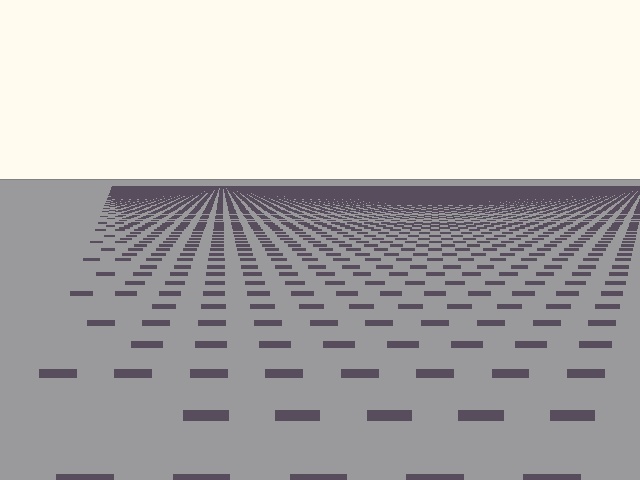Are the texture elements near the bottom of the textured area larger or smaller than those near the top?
Larger. Near the bottom, elements are closer to the viewer and appear at a bigger on-screen size.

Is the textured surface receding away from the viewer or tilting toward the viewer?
The surface is receding away from the viewer. Texture elements get smaller and denser toward the top.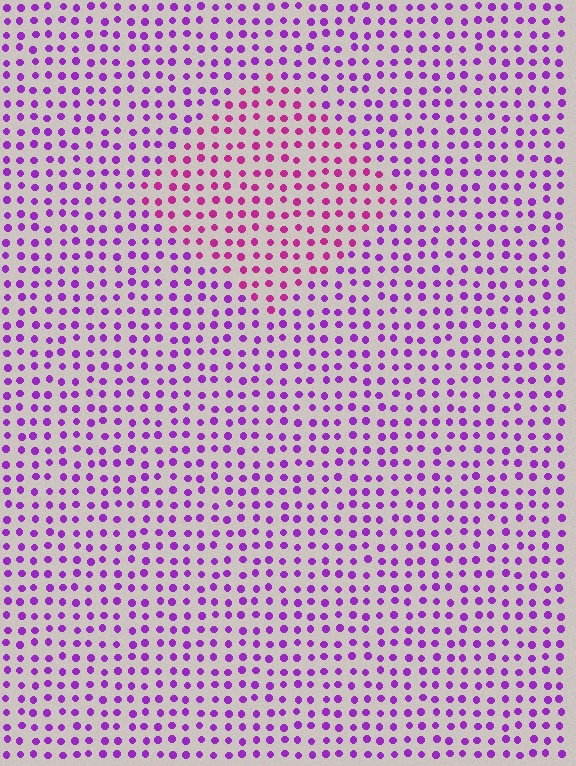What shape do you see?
I see a diamond.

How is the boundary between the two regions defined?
The boundary is defined purely by a slight shift in hue (about 33 degrees). Spacing, size, and orientation are identical on both sides.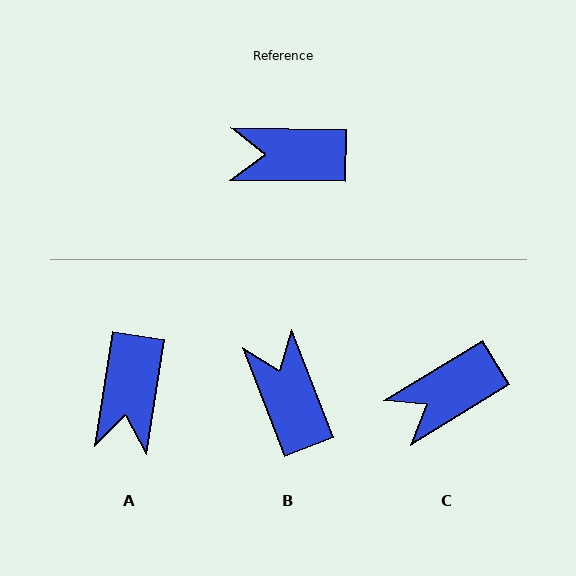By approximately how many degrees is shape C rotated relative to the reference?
Approximately 32 degrees counter-clockwise.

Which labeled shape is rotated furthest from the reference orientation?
A, about 82 degrees away.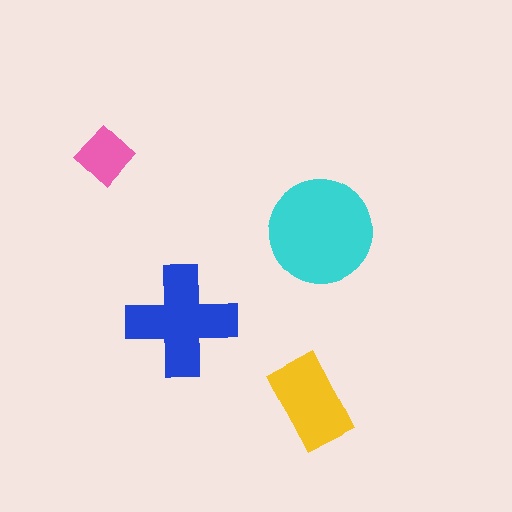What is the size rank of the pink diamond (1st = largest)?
4th.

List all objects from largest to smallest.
The cyan circle, the blue cross, the yellow rectangle, the pink diamond.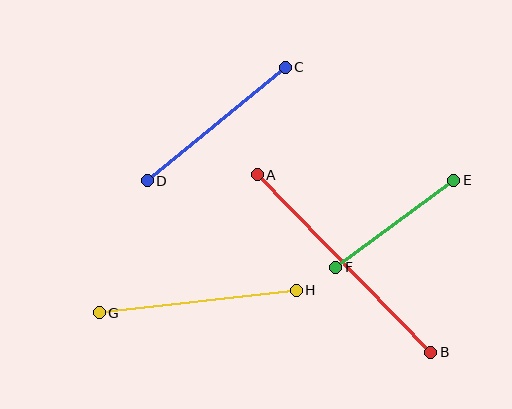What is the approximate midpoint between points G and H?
The midpoint is at approximately (198, 302) pixels.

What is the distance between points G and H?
The distance is approximately 198 pixels.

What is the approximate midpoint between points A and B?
The midpoint is at approximately (344, 264) pixels.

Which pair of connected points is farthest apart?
Points A and B are farthest apart.